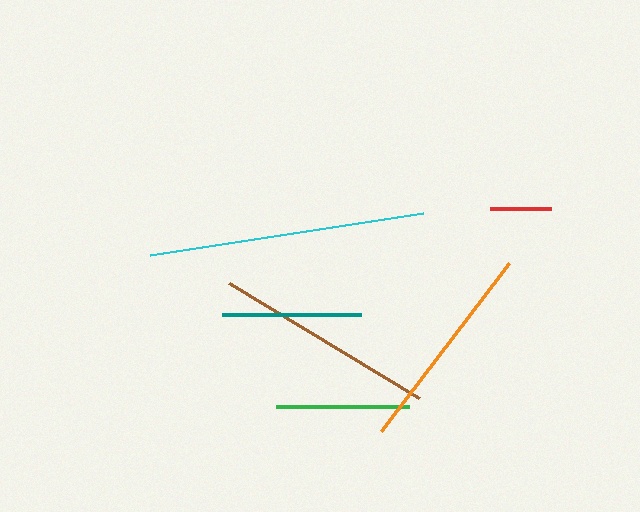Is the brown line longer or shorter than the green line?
The brown line is longer than the green line.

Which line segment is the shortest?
The red line is the shortest at approximately 61 pixels.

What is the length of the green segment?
The green segment is approximately 133 pixels long.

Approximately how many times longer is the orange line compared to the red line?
The orange line is approximately 3.5 times the length of the red line.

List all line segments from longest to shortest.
From longest to shortest: cyan, brown, orange, teal, green, red.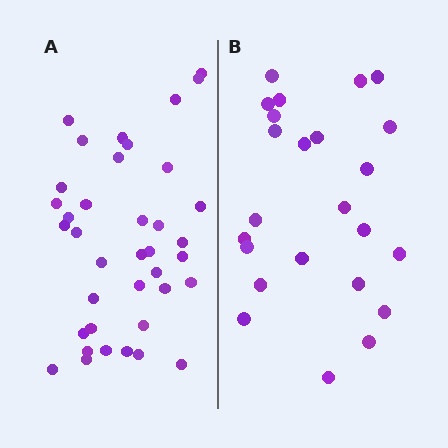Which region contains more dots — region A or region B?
Region A (the left region) has more dots.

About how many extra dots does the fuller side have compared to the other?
Region A has approximately 15 more dots than region B.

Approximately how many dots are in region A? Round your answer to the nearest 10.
About 40 dots. (The exact count is 38, which rounds to 40.)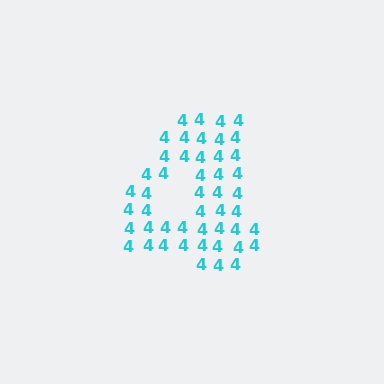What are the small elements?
The small elements are digit 4's.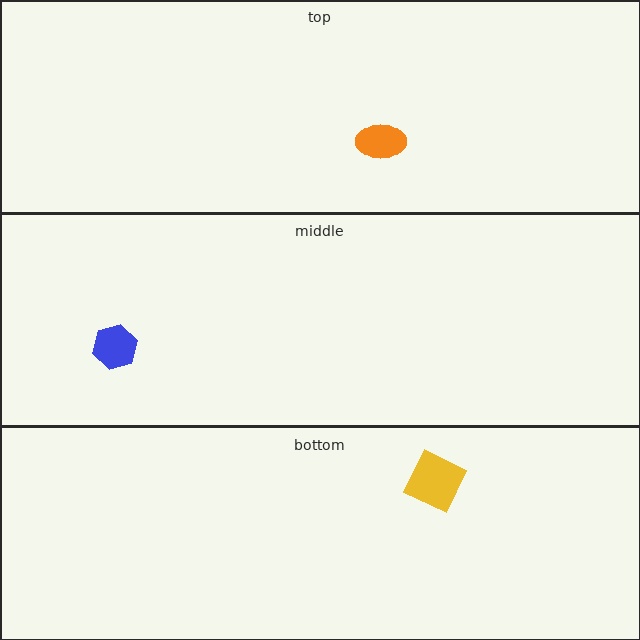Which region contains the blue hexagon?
The middle region.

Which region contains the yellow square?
The bottom region.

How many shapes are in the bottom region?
1.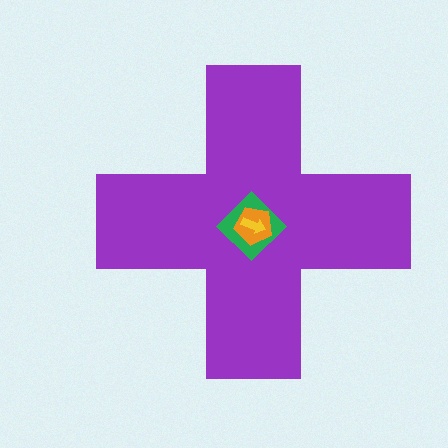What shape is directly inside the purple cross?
The green diamond.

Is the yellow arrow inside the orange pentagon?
Yes.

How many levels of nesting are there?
4.